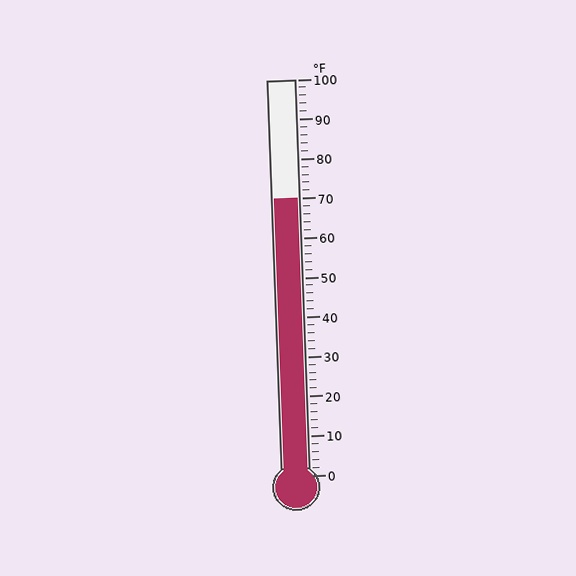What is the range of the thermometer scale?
The thermometer scale ranges from 0°F to 100°F.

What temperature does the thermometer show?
The thermometer shows approximately 70°F.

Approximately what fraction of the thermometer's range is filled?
The thermometer is filled to approximately 70% of its range.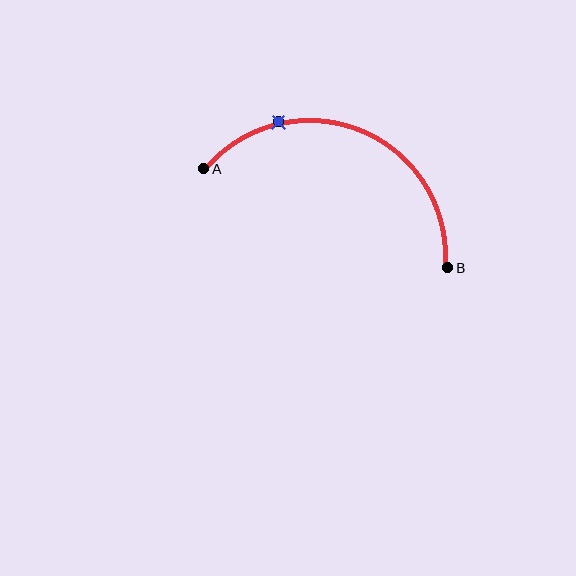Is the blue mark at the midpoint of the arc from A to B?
No. The blue mark lies on the arc but is closer to endpoint A. The arc midpoint would be at the point on the curve equidistant along the arc from both A and B.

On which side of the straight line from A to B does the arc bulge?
The arc bulges above the straight line connecting A and B.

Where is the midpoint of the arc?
The arc midpoint is the point on the curve farthest from the straight line joining A and B. It sits above that line.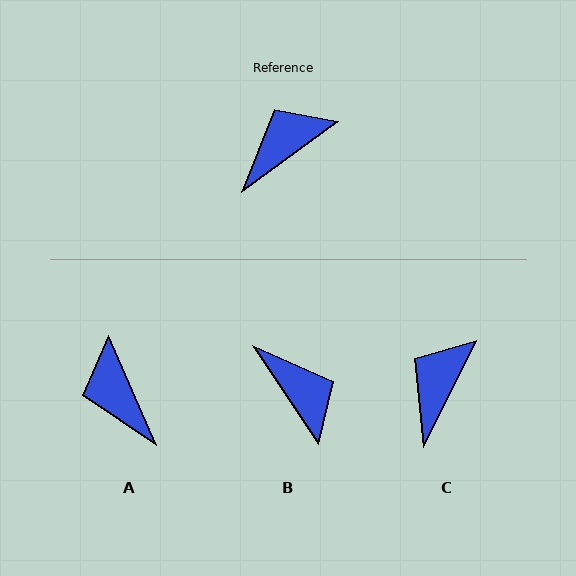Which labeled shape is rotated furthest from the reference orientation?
B, about 93 degrees away.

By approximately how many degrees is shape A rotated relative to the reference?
Approximately 77 degrees counter-clockwise.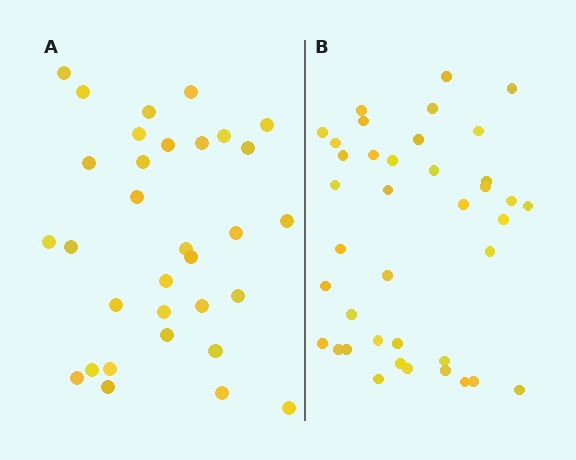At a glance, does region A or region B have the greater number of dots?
Region B (the right region) has more dots.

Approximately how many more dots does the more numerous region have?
Region B has roughly 8 or so more dots than region A.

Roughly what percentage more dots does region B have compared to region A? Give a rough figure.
About 20% more.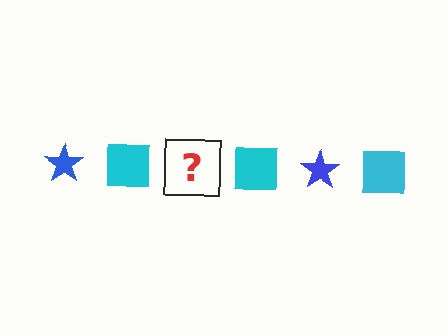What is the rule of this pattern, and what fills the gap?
The rule is that the pattern alternates between blue star and cyan square. The gap should be filled with a blue star.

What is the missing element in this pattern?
The missing element is a blue star.